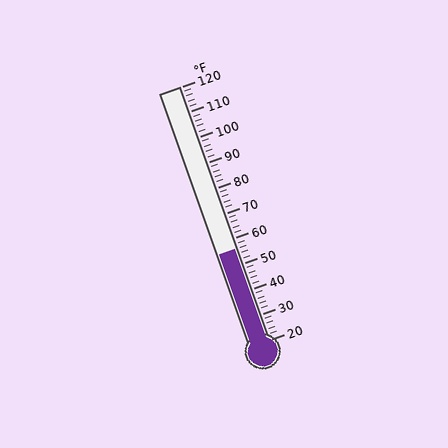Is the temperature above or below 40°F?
The temperature is above 40°F.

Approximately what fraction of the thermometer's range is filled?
The thermometer is filled to approximately 35% of its range.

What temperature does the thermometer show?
The thermometer shows approximately 56°F.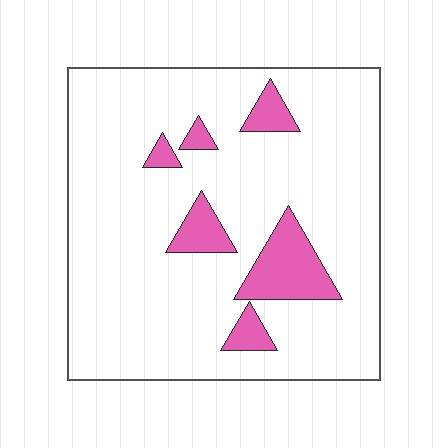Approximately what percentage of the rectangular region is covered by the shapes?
Approximately 10%.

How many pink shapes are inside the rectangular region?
6.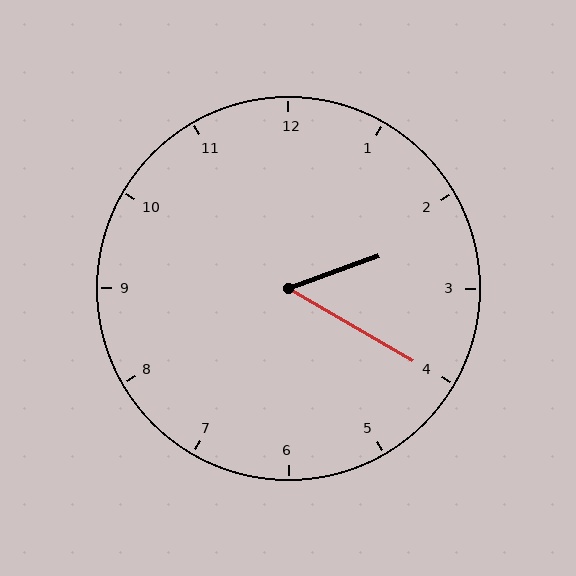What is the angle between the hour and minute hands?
Approximately 50 degrees.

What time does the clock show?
2:20.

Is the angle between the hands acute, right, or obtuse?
It is acute.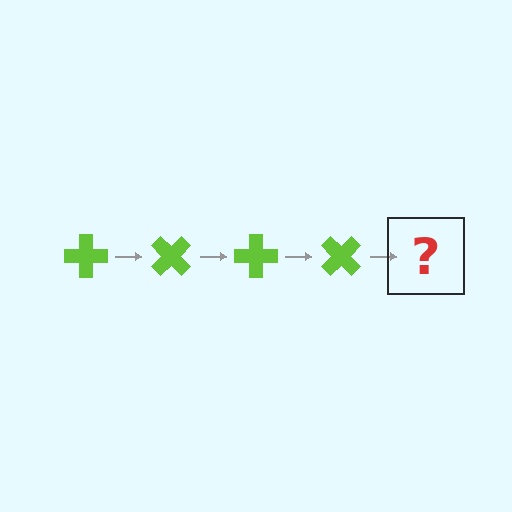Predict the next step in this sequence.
The next step is a lime cross rotated 180 degrees.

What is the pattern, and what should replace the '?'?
The pattern is that the cross rotates 45 degrees each step. The '?' should be a lime cross rotated 180 degrees.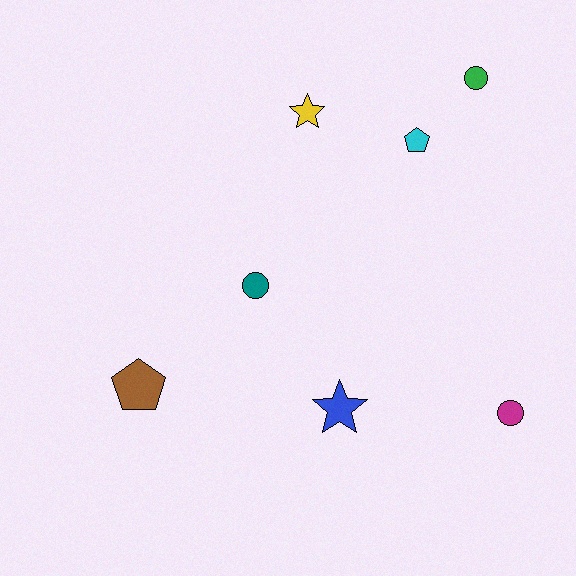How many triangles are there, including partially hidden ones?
There are no triangles.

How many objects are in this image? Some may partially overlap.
There are 7 objects.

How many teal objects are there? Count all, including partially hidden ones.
There is 1 teal object.